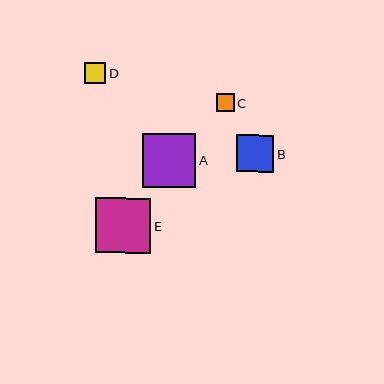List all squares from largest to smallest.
From largest to smallest: E, A, B, D, C.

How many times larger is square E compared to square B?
Square E is approximately 1.5 times the size of square B.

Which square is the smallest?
Square C is the smallest with a size of approximately 18 pixels.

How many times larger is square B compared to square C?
Square B is approximately 2.1 times the size of square C.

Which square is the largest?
Square E is the largest with a size of approximately 55 pixels.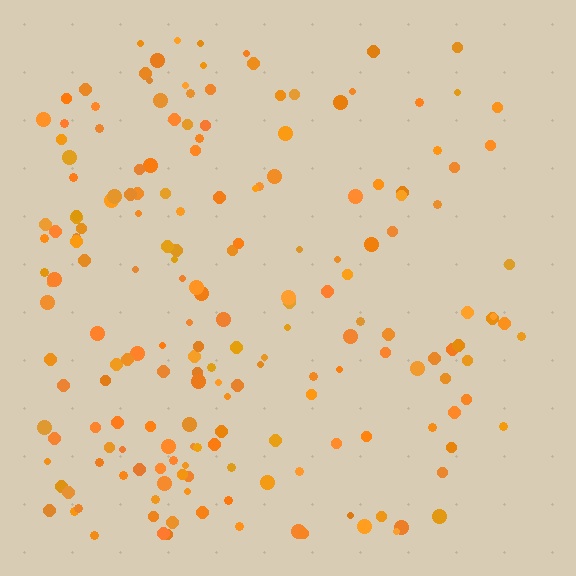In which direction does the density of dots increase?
From right to left, with the left side densest.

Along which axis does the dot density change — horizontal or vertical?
Horizontal.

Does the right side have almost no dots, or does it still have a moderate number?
Still a moderate number, just noticeably fewer than the left.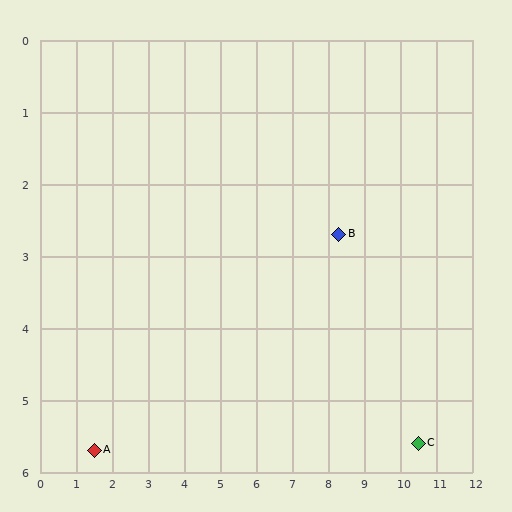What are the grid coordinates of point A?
Point A is at approximately (1.5, 5.7).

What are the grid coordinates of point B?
Point B is at approximately (8.3, 2.7).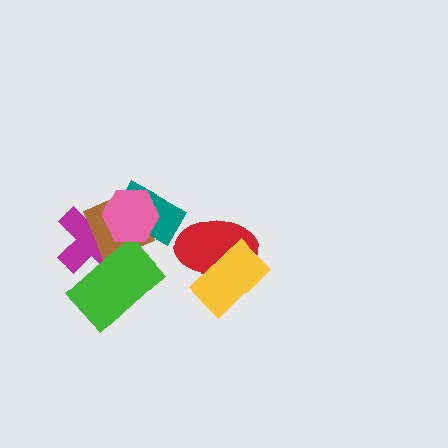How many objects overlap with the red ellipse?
1 object overlaps with the red ellipse.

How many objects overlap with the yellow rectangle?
1 object overlaps with the yellow rectangle.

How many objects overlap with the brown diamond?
4 objects overlap with the brown diamond.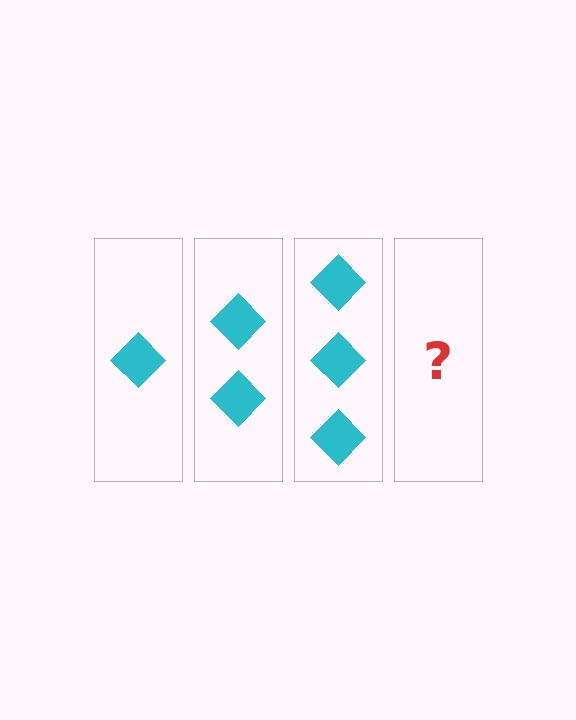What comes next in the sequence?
The next element should be 4 diamonds.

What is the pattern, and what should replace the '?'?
The pattern is that each step adds one more diamond. The '?' should be 4 diamonds.